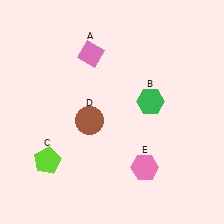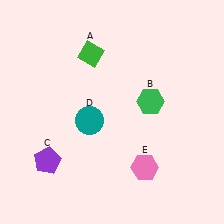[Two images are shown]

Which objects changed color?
A changed from pink to green. C changed from lime to purple. D changed from brown to teal.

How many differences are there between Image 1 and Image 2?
There are 3 differences between the two images.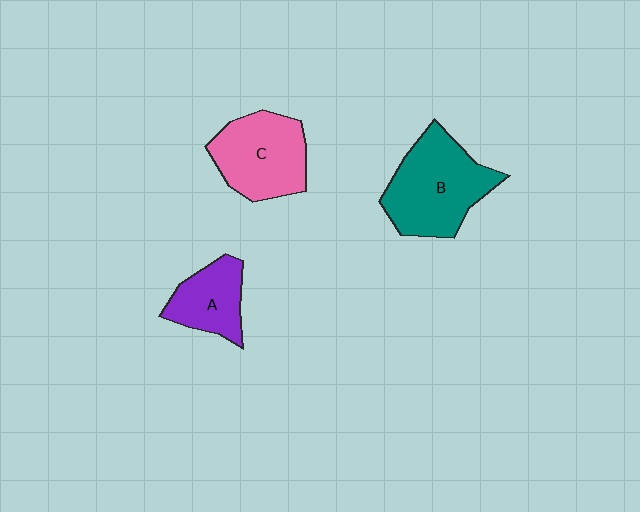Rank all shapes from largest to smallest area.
From largest to smallest: B (teal), C (pink), A (purple).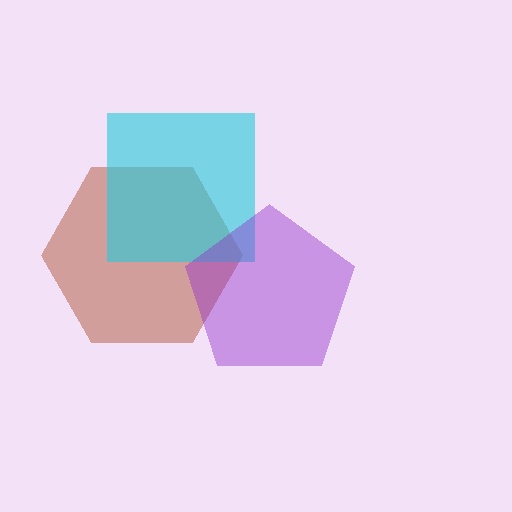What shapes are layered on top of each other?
The layered shapes are: a brown hexagon, a cyan square, a purple pentagon.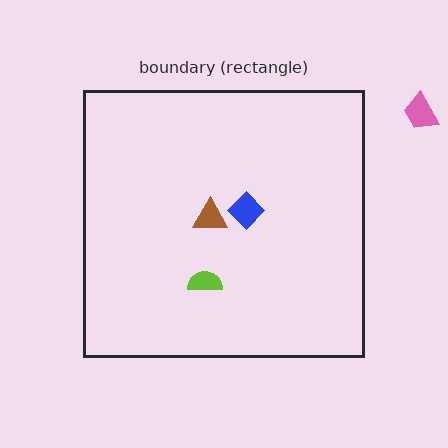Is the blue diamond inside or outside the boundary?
Inside.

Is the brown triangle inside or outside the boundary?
Inside.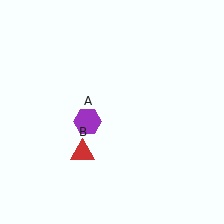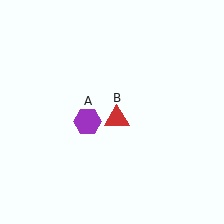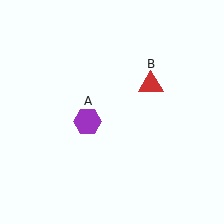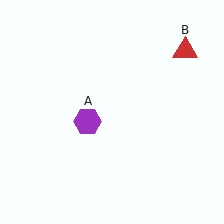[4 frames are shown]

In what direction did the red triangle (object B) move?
The red triangle (object B) moved up and to the right.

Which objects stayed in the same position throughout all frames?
Purple hexagon (object A) remained stationary.